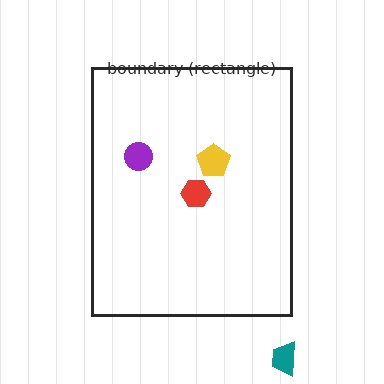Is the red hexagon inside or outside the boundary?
Inside.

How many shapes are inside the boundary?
3 inside, 1 outside.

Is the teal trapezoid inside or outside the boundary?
Outside.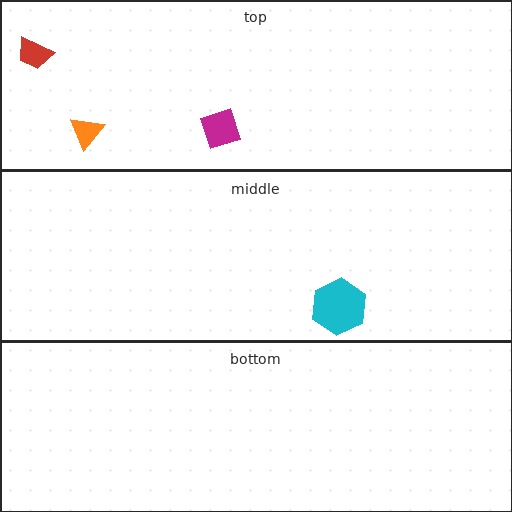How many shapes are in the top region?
3.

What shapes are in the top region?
The orange triangle, the magenta diamond, the red trapezoid.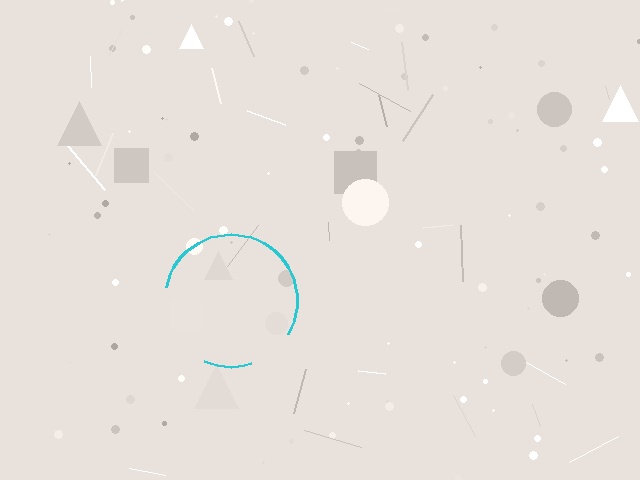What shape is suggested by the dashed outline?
The dashed outline suggests a circle.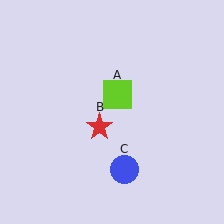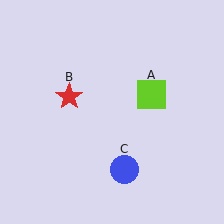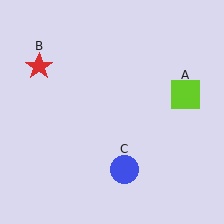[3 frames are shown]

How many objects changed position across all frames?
2 objects changed position: lime square (object A), red star (object B).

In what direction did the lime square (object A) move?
The lime square (object A) moved right.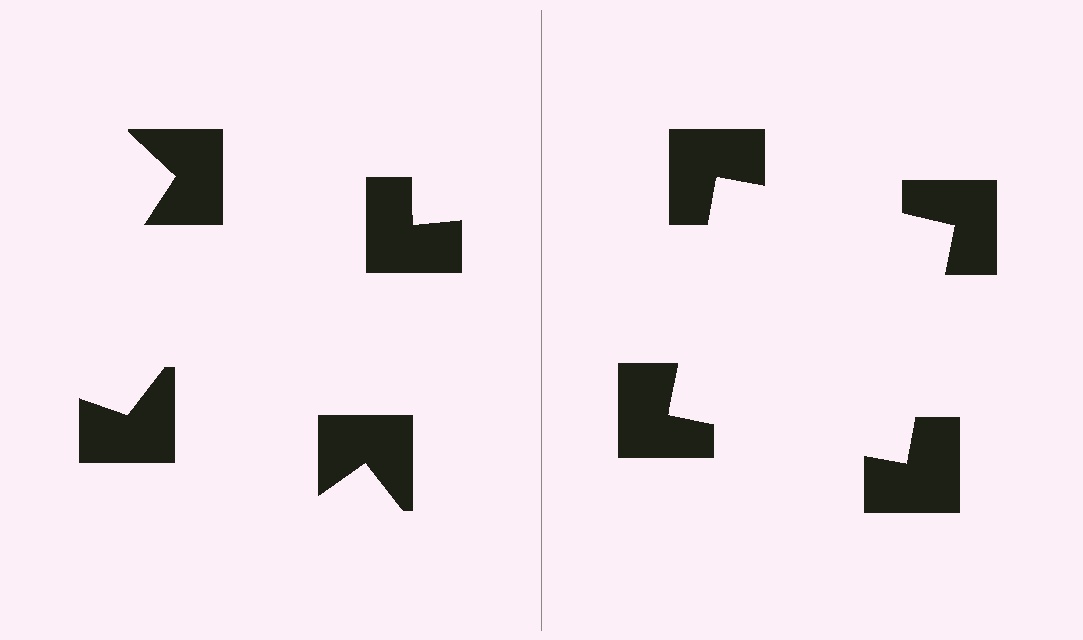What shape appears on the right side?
An illusory square.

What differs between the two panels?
The notched squares are positioned identically on both sides; only the wedge orientations differ. On the right they align to a square; on the left they are misaligned.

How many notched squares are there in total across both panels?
8 — 4 on each side.